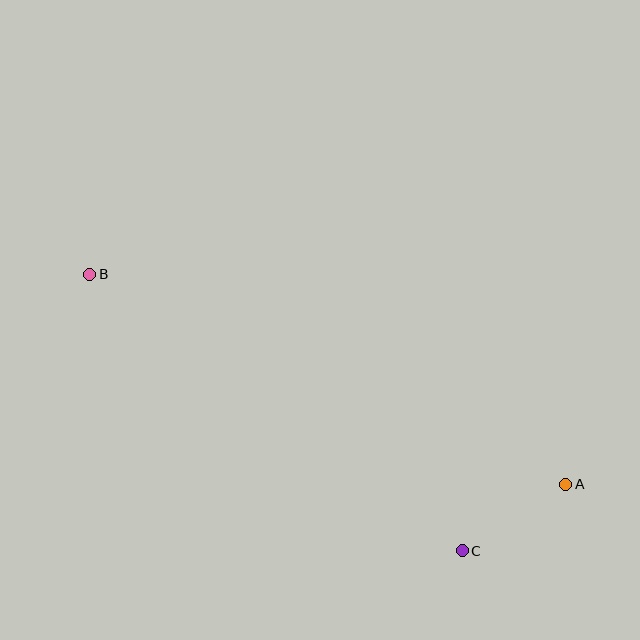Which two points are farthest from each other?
Points A and B are farthest from each other.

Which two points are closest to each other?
Points A and C are closest to each other.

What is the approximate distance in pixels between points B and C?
The distance between B and C is approximately 464 pixels.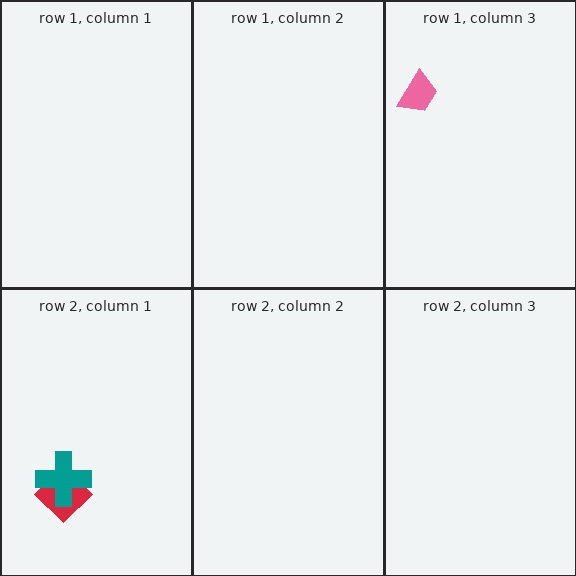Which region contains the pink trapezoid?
The row 1, column 3 region.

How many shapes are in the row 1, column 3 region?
1.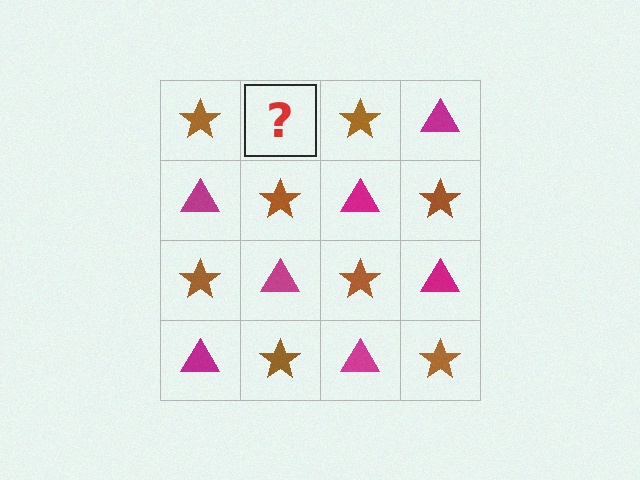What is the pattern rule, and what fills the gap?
The rule is that it alternates brown star and magenta triangle in a checkerboard pattern. The gap should be filled with a magenta triangle.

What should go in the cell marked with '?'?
The missing cell should contain a magenta triangle.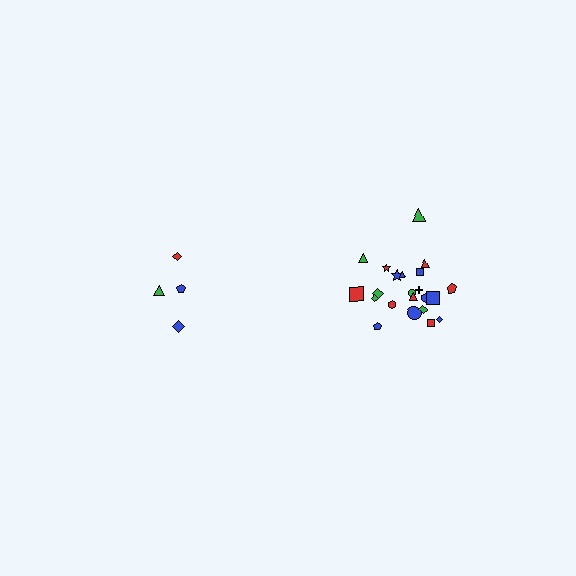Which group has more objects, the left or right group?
The right group.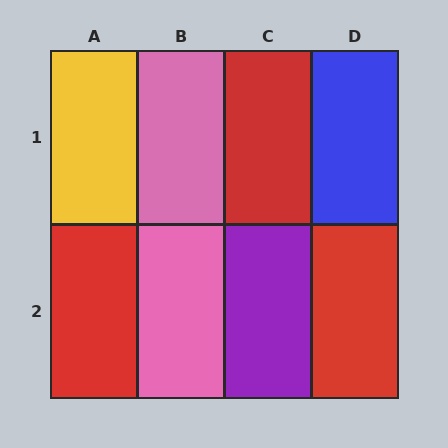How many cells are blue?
1 cell is blue.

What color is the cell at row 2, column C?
Purple.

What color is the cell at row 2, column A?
Red.